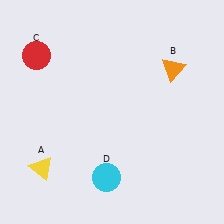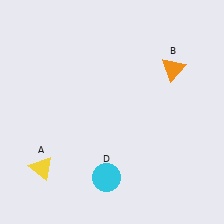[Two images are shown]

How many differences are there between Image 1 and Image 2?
There is 1 difference between the two images.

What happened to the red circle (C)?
The red circle (C) was removed in Image 2. It was in the top-left area of Image 1.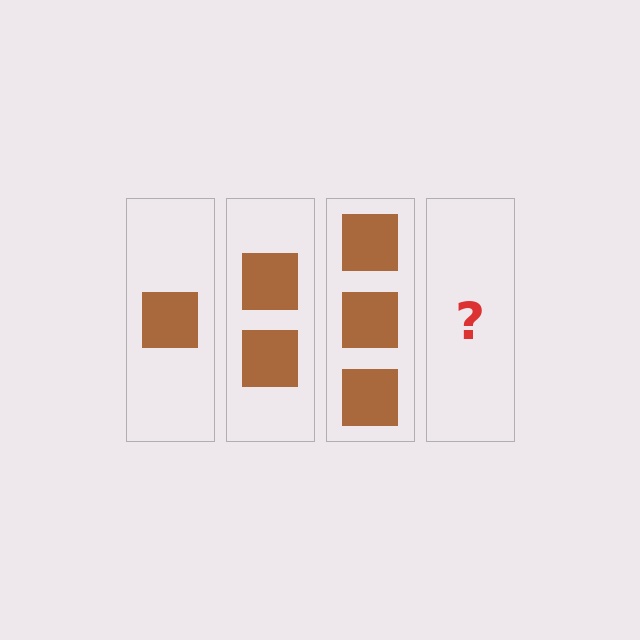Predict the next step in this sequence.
The next step is 4 squares.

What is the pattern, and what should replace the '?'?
The pattern is that each step adds one more square. The '?' should be 4 squares.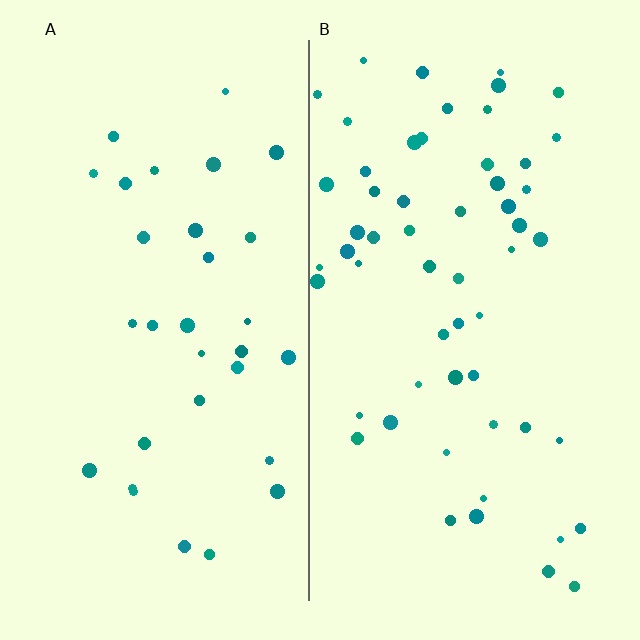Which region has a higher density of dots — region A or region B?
B (the right).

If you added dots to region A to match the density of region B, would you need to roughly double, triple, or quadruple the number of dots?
Approximately double.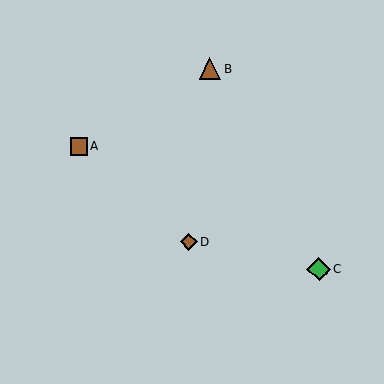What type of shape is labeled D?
Shape D is a brown diamond.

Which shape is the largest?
The green diamond (labeled C) is the largest.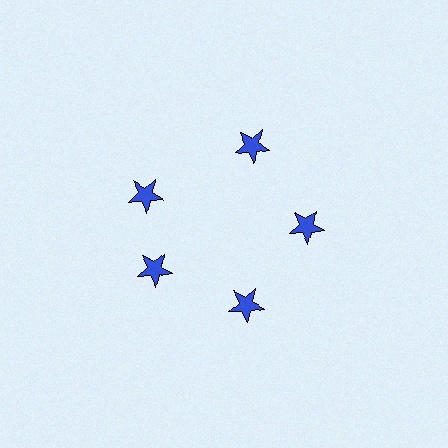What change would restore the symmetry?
The symmetry would be restored by rotating it back into even spacing with its neighbors so that all 5 stars sit at equal angles and equal distance from the center.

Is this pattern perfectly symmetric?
No. The 5 blue stars are arranged in a ring, but one element near the 10 o'clock position is rotated out of alignment along the ring, breaking the 5-fold rotational symmetry.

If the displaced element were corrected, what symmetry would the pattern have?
It would have 5-fold rotational symmetry — the pattern would map onto itself every 72 degrees.